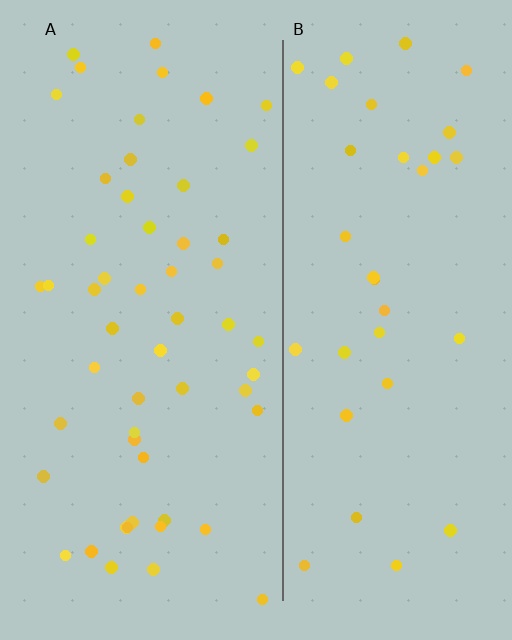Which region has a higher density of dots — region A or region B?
A (the left).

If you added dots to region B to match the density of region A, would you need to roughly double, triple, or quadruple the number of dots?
Approximately double.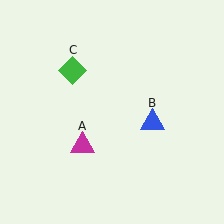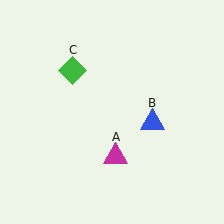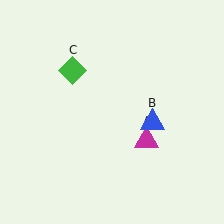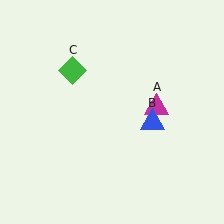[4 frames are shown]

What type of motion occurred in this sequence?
The magenta triangle (object A) rotated counterclockwise around the center of the scene.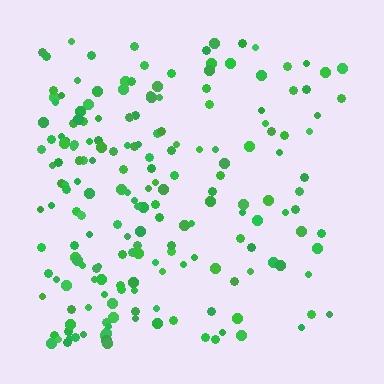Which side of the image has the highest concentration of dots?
The left.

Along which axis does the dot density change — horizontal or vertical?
Horizontal.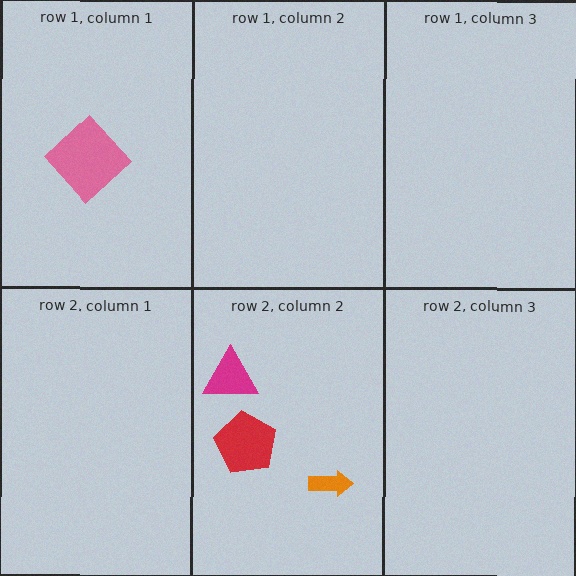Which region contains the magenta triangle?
The row 2, column 2 region.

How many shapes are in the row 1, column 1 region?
1.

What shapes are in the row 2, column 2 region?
The red pentagon, the orange arrow, the magenta triangle.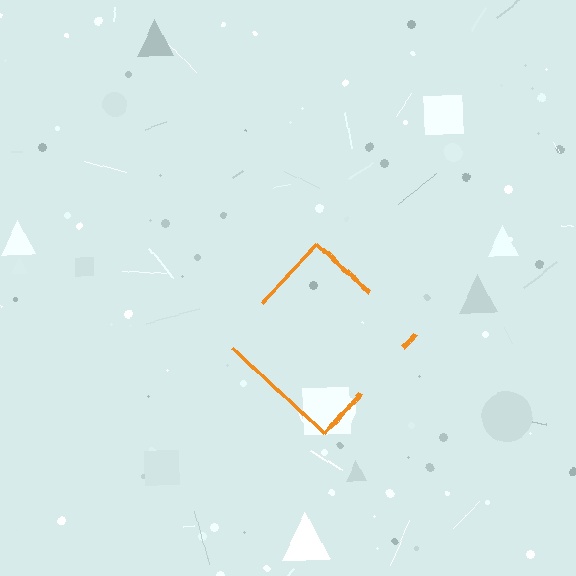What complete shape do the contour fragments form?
The contour fragments form a diamond.